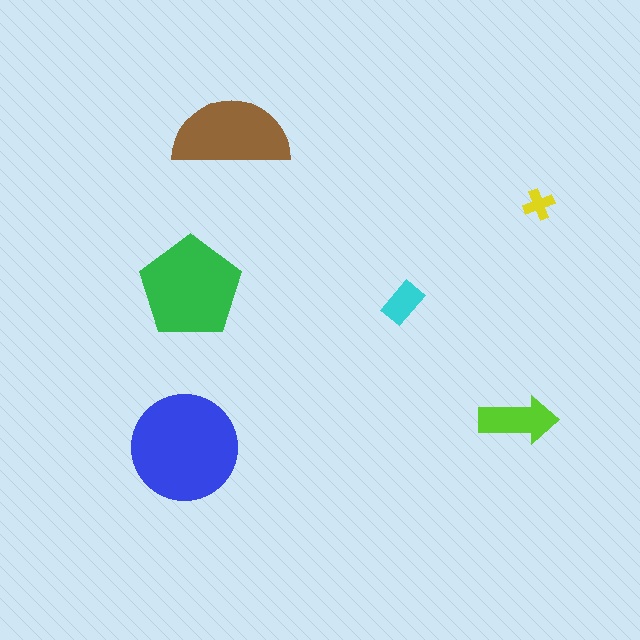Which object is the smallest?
The yellow cross.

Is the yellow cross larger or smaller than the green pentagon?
Smaller.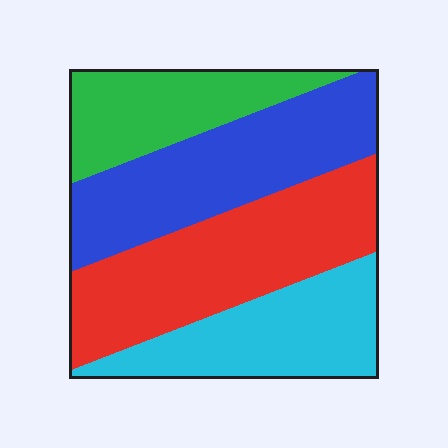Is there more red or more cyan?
Red.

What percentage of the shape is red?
Red takes up about one third (1/3) of the shape.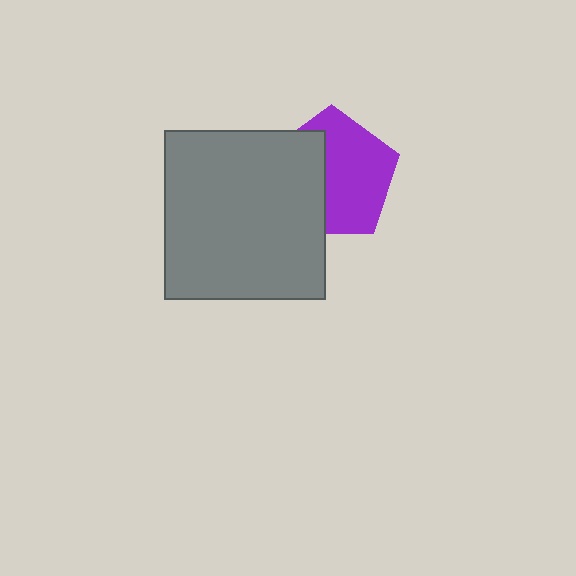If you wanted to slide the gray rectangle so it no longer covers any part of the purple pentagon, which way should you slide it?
Slide it left — that is the most direct way to separate the two shapes.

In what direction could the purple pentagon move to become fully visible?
The purple pentagon could move right. That would shift it out from behind the gray rectangle entirely.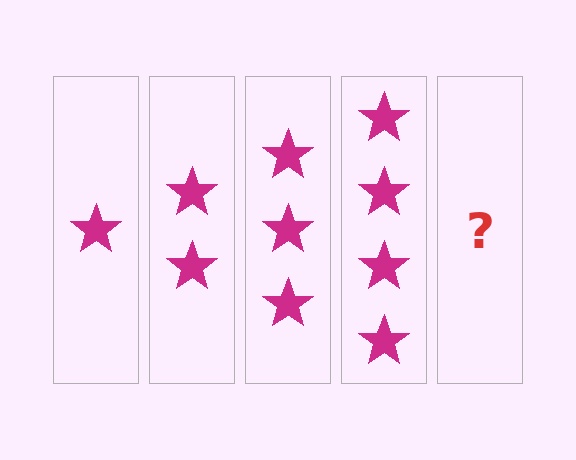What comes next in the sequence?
The next element should be 5 stars.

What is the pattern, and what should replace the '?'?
The pattern is that each step adds one more star. The '?' should be 5 stars.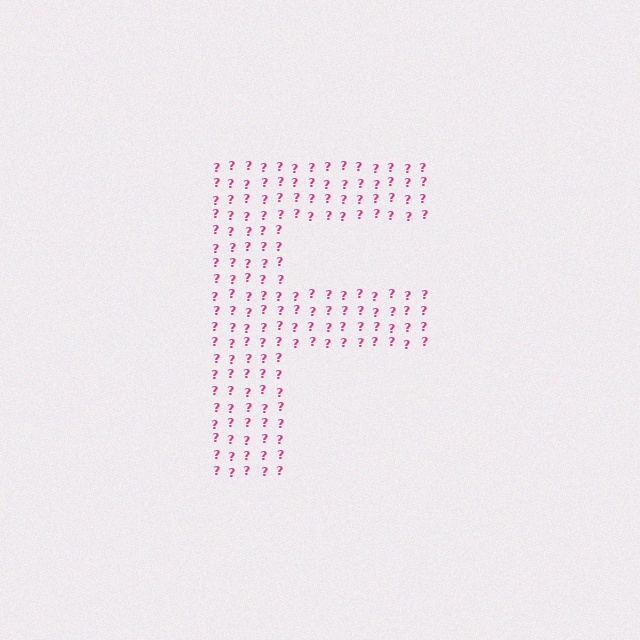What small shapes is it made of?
It is made of small question marks.